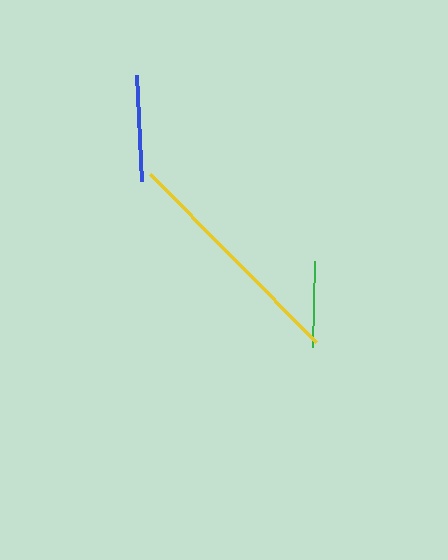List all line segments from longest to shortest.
From longest to shortest: yellow, blue, green.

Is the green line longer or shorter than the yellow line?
The yellow line is longer than the green line.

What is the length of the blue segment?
The blue segment is approximately 106 pixels long.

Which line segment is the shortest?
The green line is the shortest at approximately 86 pixels.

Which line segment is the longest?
The yellow line is the longest at approximately 236 pixels.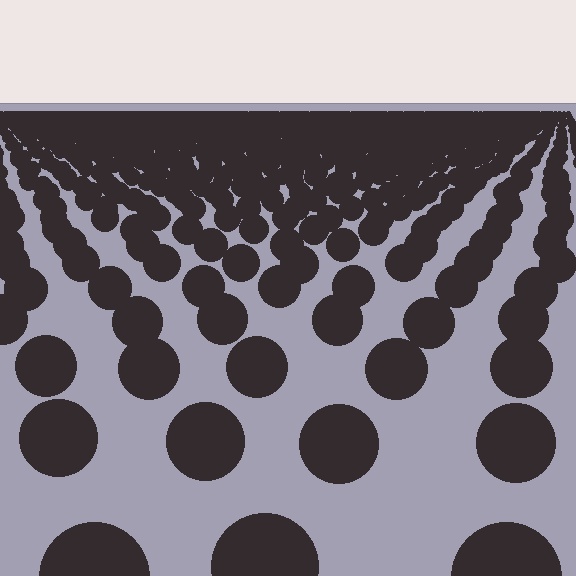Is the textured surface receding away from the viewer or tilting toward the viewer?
The surface is receding away from the viewer. Texture elements get smaller and denser toward the top.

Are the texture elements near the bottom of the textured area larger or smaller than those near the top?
Larger. Near the bottom, elements are closer to the viewer and appear at a bigger on-screen size.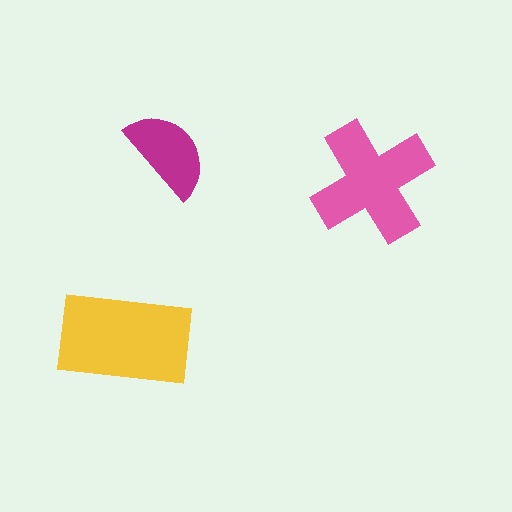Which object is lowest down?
The yellow rectangle is bottommost.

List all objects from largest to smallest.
The yellow rectangle, the pink cross, the magenta semicircle.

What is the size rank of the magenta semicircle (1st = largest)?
3rd.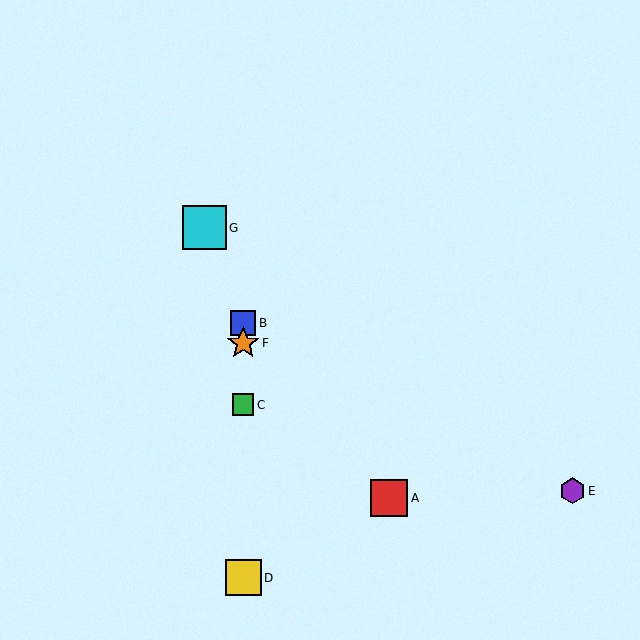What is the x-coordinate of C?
Object C is at x≈243.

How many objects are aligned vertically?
4 objects (B, C, D, F) are aligned vertically.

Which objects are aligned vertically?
Objects B, C, D, F are aligned vertically.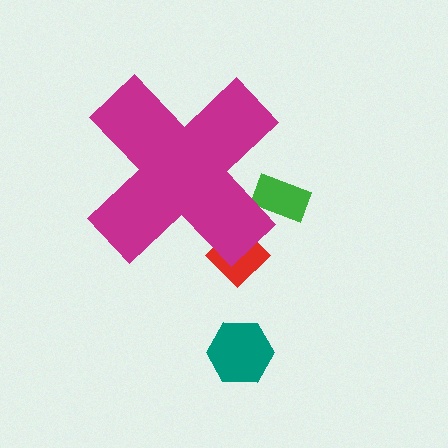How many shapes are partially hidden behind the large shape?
2 shapes are partially hidden.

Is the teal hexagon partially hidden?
No, the teal hexagon is fully visible.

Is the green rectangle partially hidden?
Yes, the green rectangle is partially hidden behind the magenta cross.